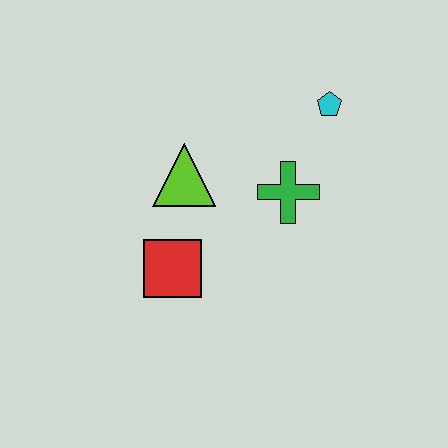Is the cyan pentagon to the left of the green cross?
No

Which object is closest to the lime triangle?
The red square is closest to the lime triangle.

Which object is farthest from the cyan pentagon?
The red square is farthest from the cyan pentagon.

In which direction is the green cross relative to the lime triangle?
The green cross is to the right of the lime triangle.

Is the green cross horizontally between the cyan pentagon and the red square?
Yes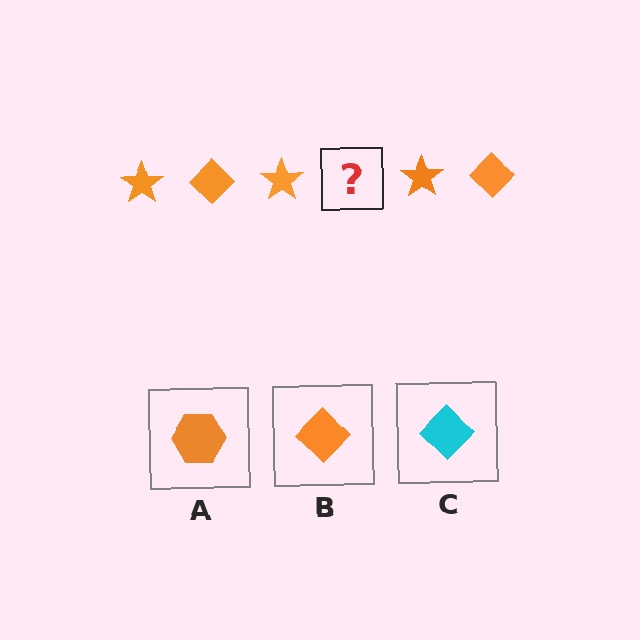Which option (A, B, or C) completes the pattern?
B.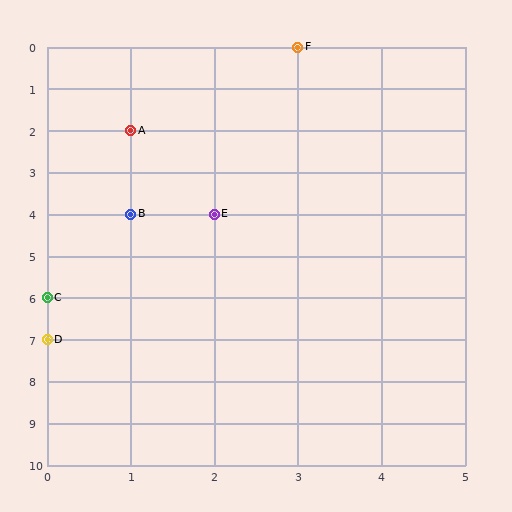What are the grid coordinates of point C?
Point C is at grid coordinates (0, 6).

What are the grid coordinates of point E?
Point E is at grid coordinates (2, 4).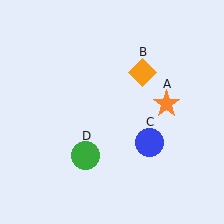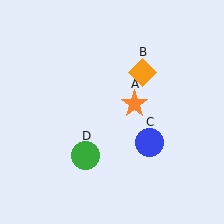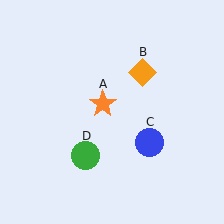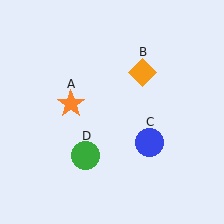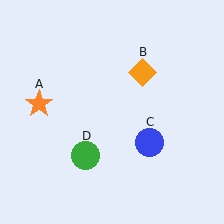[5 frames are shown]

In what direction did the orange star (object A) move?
The orange star (object A) moved left.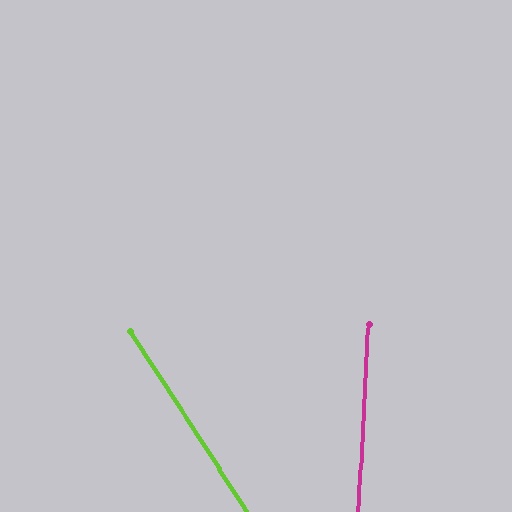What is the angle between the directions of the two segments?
Approximately 36 degrees.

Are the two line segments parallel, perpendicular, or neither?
Neither parallel nor perpendicular — they differ by about 36°.